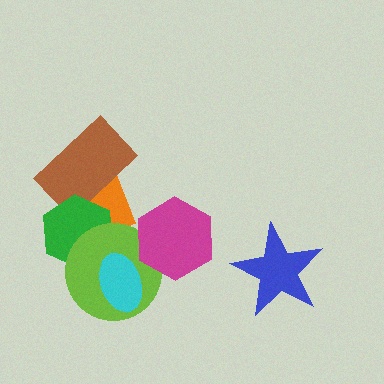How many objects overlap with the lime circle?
4 objects overlap with the lime circle.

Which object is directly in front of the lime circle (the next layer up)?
The cyan ellipse is directly in front of the lime circle.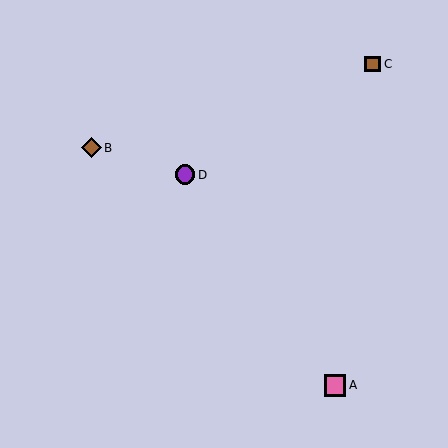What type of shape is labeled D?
Shape D is a purple circle.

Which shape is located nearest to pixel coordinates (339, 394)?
The pink square (labeled A) at (335, 385) is nearest to that location.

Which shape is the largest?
The pink square (labeled A) is the largest.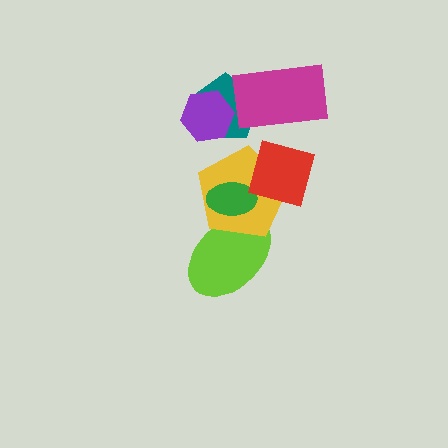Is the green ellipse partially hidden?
Yes, it is partially covered by another shape.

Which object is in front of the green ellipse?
The red square is in front of the green ellipse.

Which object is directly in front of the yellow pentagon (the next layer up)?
The green ellipse is directly in front of the yellow pentagon.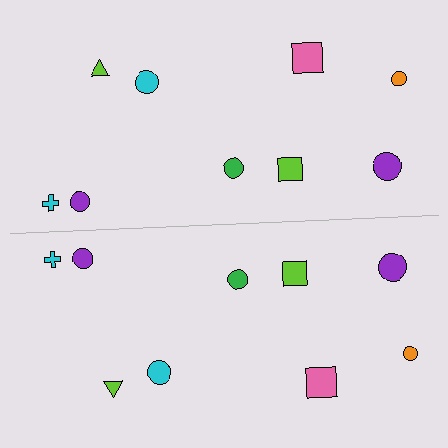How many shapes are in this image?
There are 18 shapes in this image.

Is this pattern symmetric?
Yes, this pattern has bilateral (reflection) symmetry.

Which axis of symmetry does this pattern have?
The pattern has a horizontal axis of symmetry running through the center of the image.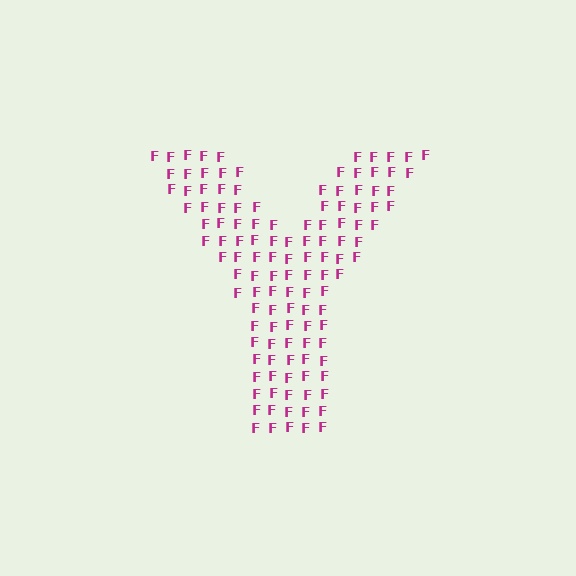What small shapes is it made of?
It is made of small letter F's.